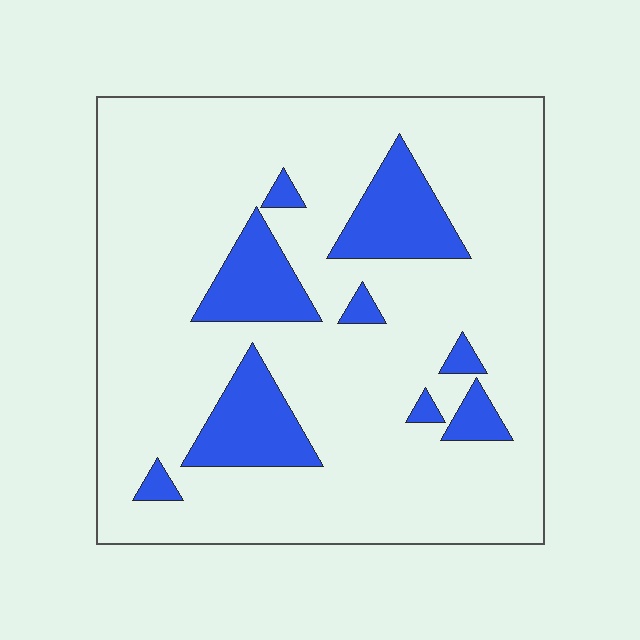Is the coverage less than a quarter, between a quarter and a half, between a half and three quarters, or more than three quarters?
Less than a quarter.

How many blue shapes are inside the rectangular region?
9.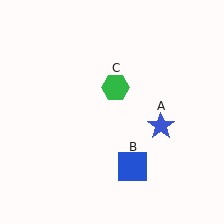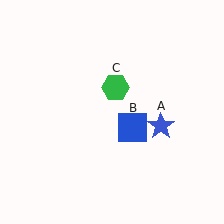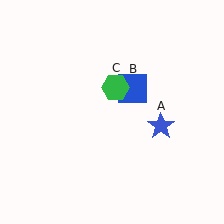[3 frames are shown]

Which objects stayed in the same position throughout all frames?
Blue star (object A) and green hexagon (object C) remained stationary.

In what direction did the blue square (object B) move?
The blue square (object B) moved up.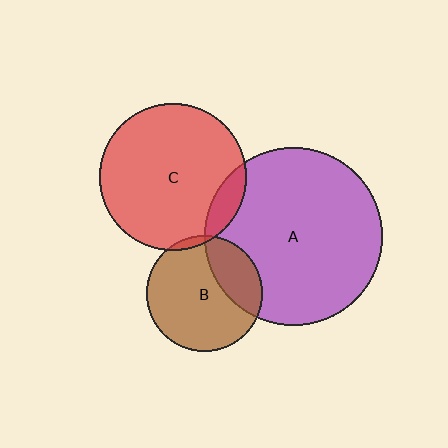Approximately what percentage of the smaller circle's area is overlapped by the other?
Approximately 5%.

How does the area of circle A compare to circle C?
Approximately 1.5 times.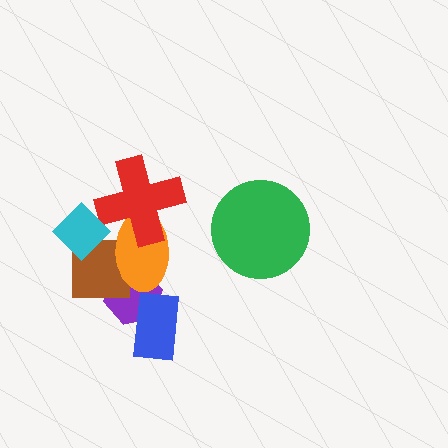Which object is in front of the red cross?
The cyan diamond is in front of the red cross.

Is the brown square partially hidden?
Yes, it is partially covered by another shape.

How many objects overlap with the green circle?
0 objects overlap with the green circle.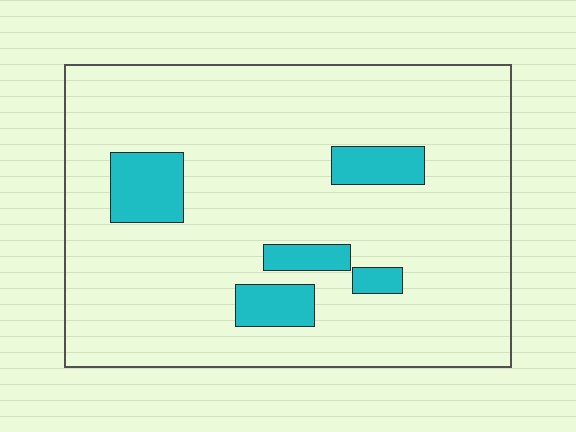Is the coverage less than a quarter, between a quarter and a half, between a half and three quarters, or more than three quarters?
Less than a quarter.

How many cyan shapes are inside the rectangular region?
5.